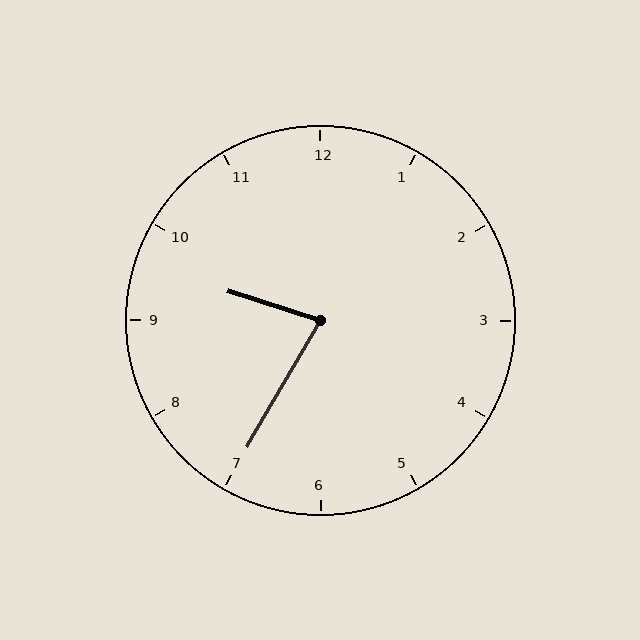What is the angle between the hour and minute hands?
Approximately 78 degrees.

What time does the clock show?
9:35.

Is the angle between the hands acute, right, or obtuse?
It is acute.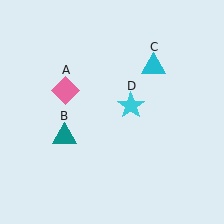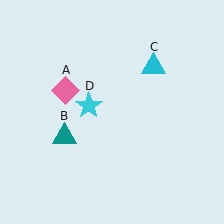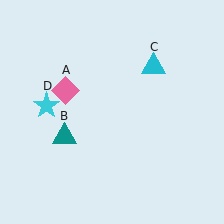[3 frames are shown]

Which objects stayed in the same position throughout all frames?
Pink diamond (object A) and teal triangle (object B) and cyan triangle (object C) remained stationary.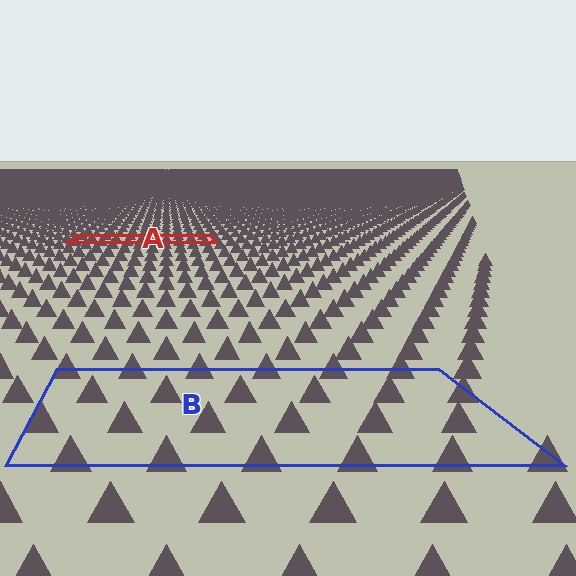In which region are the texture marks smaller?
The texture marks are smaller in region A, because it is farther away.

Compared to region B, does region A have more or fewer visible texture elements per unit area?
Region A has more texture elements per unit area — they are packed more densely because it is farther away.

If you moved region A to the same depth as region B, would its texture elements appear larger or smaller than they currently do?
They would appear larger. At a closer depth, the same texture elements are projected at a bigger on-screen size.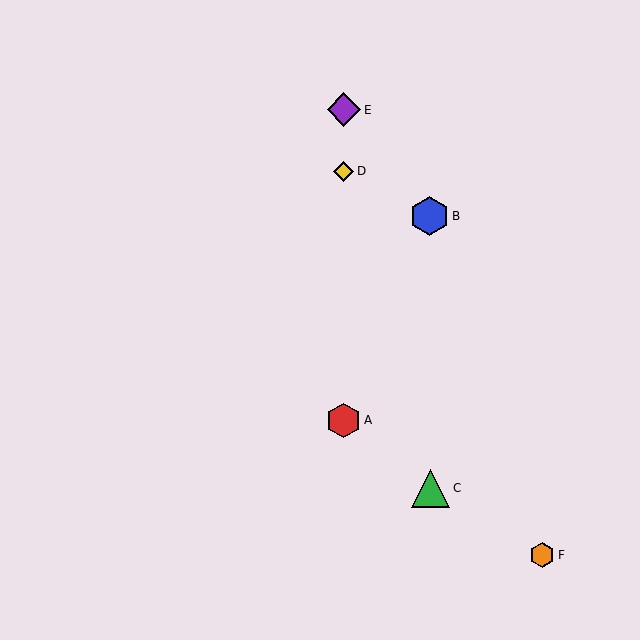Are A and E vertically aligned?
Yes, both are at x≈344.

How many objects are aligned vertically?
3 objects (A, D, E) are aligned vertically.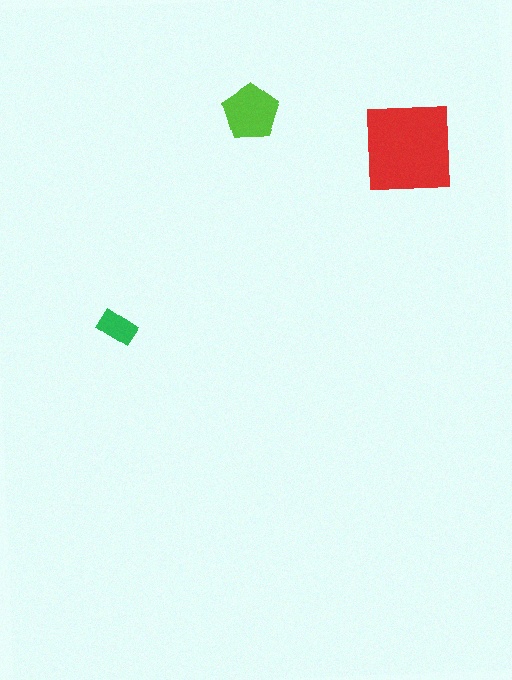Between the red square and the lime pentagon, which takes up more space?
The red square.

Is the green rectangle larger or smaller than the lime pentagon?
Smaller.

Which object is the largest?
The red square.